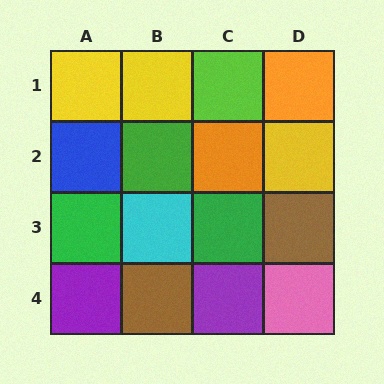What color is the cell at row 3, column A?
Green.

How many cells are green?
3 cells are green.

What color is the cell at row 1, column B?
Yellow.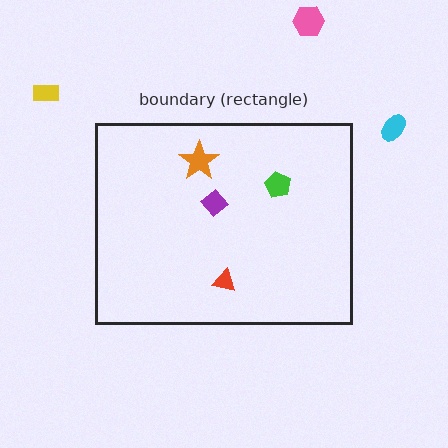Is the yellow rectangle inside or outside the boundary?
Outside.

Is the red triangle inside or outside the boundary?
Inside.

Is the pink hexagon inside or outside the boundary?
Outside.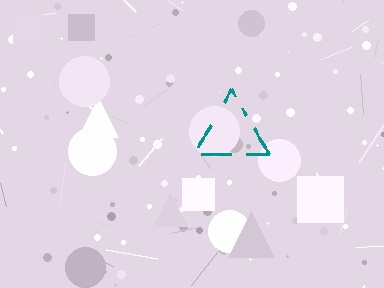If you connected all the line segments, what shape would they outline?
They would outline a triangle.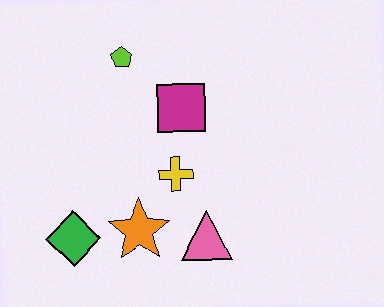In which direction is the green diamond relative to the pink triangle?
The green diamond is to the left of the pink triangle.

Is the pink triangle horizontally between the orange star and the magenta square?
No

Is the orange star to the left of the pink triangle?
Yes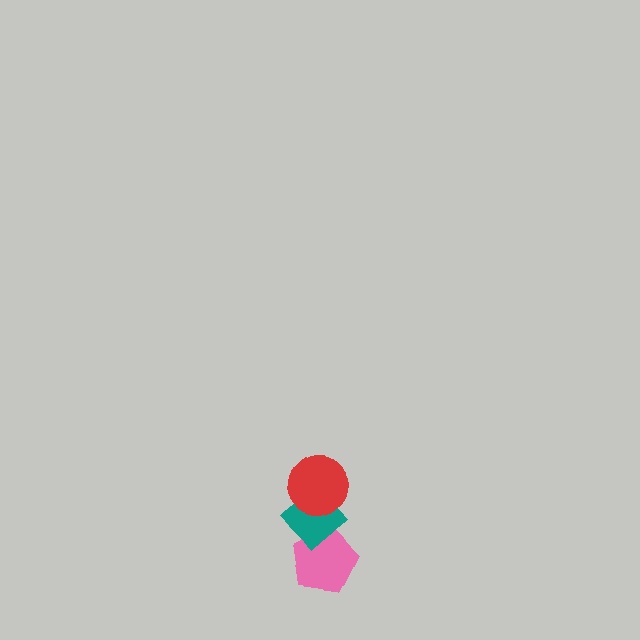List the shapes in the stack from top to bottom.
From top to bottom: the red circle, the teal diamond, the pink pentagon.